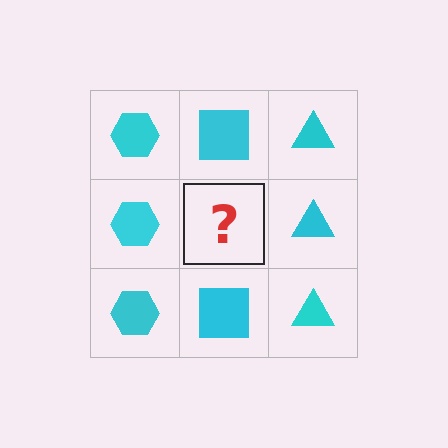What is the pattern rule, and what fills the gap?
The rule is that each column has a consistent shape. The gap should be filled with a cyan square.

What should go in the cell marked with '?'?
The missing cell should contain a cyan square.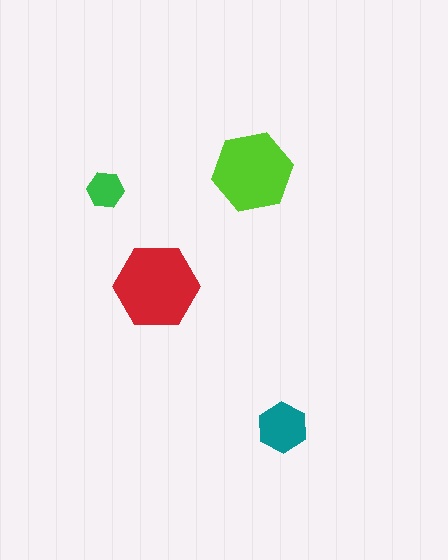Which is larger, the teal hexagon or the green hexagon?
The teal one.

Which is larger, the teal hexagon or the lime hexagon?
The lime one.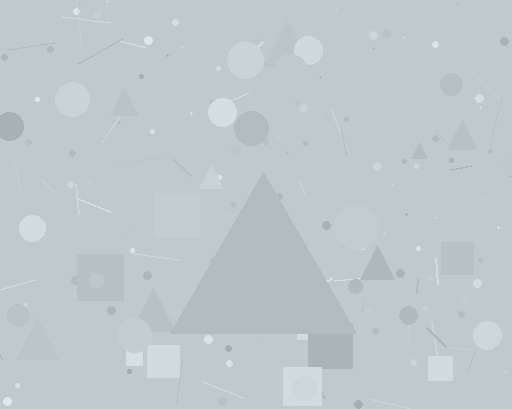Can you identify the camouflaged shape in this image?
The camouflaged shape is a triangle.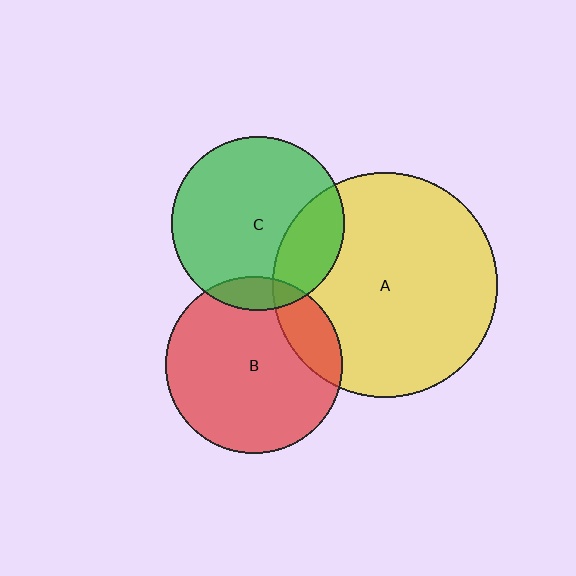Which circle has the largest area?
Circle A (yellow).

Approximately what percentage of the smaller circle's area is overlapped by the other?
Approximately 25%.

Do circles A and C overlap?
Yes.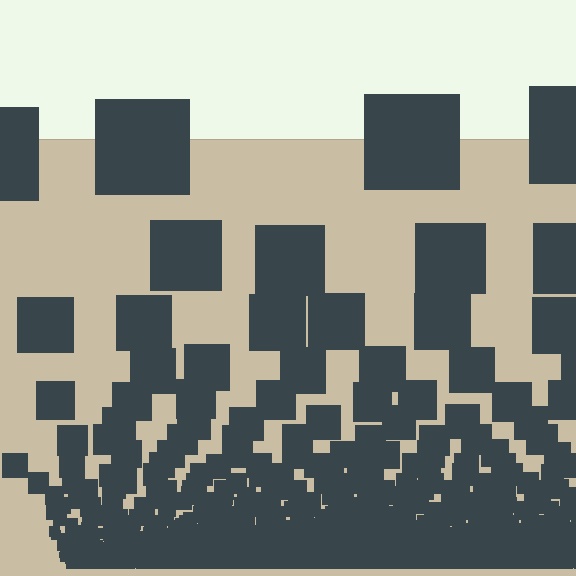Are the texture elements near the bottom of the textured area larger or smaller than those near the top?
Smaller. The gradient is inverted — elements near the bottom are smaller and denser.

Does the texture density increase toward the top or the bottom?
Density increases toward the bottom.